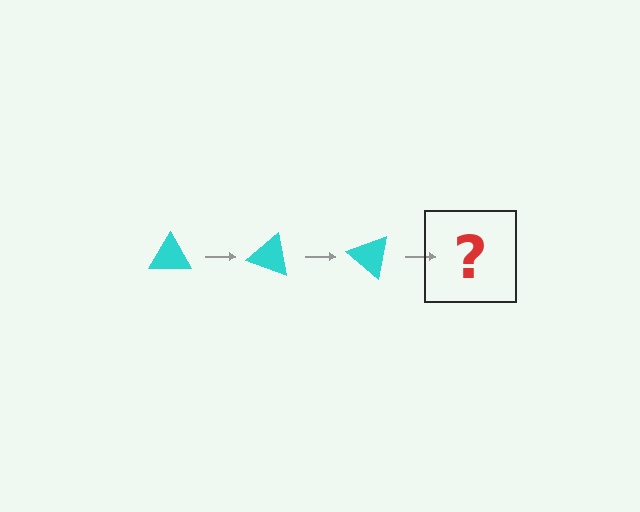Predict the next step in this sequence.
The next step is a cyan triangle rotated 60 degrees.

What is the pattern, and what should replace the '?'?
The pattern is that the triangle rotates 20 degrees each step. The '?' should be a cyan triangle rotated 60 degrees.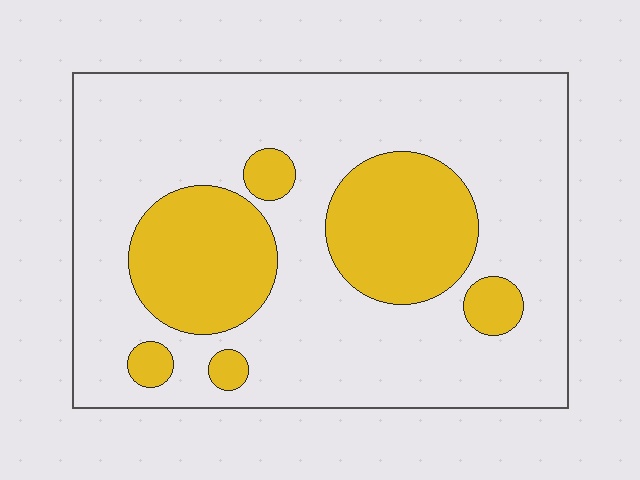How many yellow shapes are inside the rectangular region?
6.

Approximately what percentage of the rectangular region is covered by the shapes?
Approximately 25%.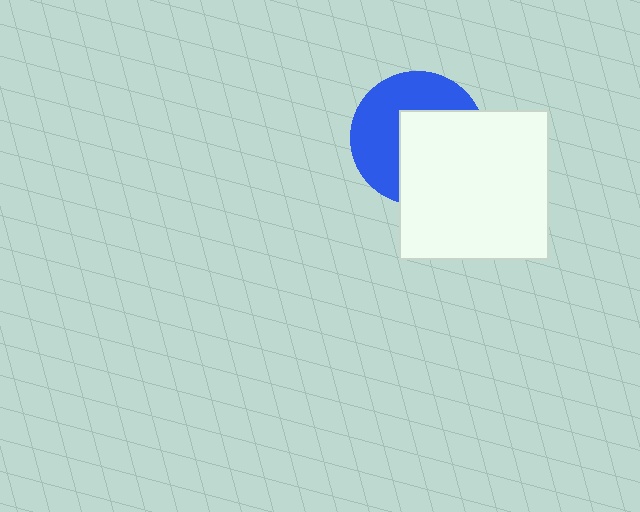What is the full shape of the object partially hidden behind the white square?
The partially hidden object is a blue circle.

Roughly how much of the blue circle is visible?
About half of it is visible (roughly 50%).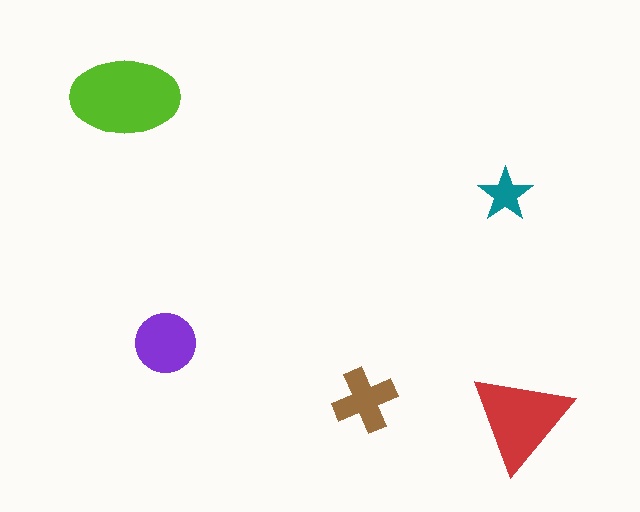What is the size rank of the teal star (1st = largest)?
5th.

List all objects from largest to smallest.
The lime ellipse, the red triangle, the purple circle, the brown cross, the teal star.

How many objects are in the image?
There are 5 objects in the image.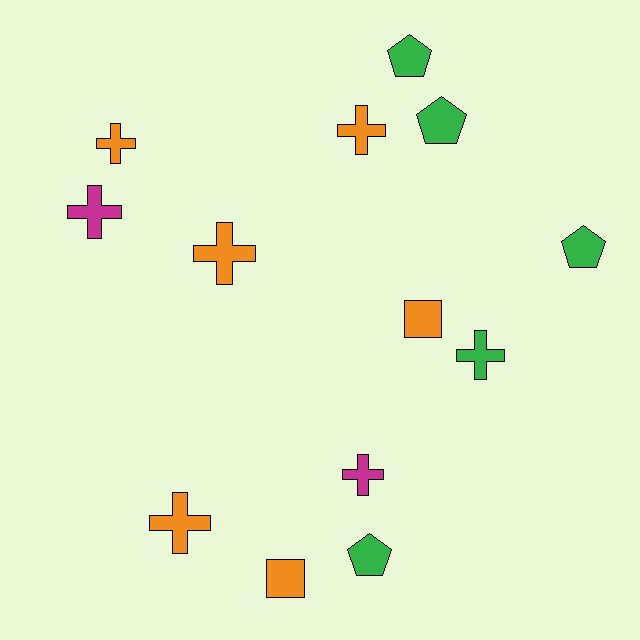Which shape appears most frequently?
Cross, with 7 objects.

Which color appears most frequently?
Orange, with 6 objects.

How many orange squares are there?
There are 2 orange squares.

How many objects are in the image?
There are 13 objects.